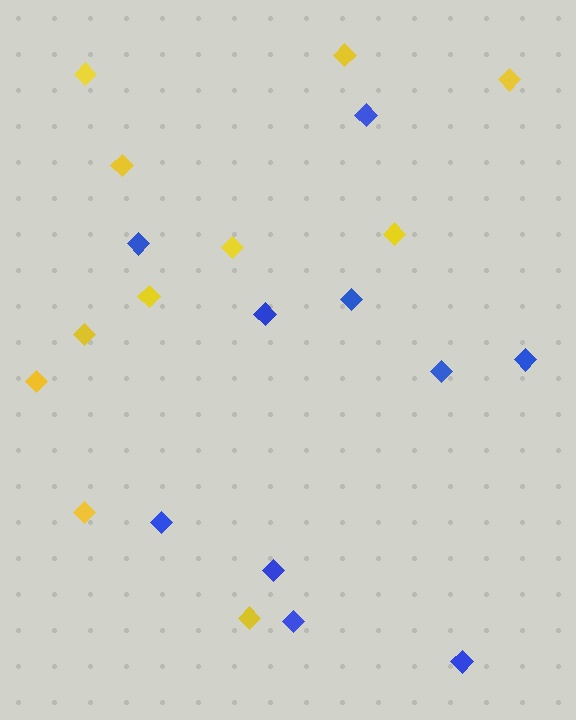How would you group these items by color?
There are 2 groups: one group of blue diamonds (10) and one group of yellow diamonds (11).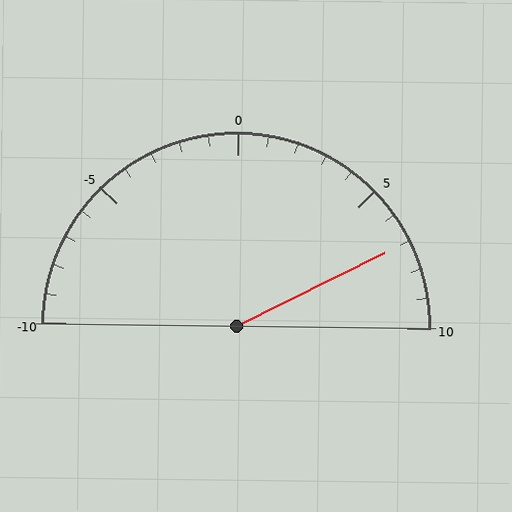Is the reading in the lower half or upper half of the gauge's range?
The reading is in the upper half of the range (-10 to 10).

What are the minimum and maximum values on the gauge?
The gauge ranges from -10 to 10.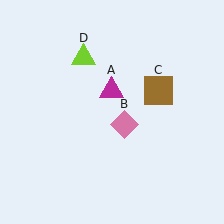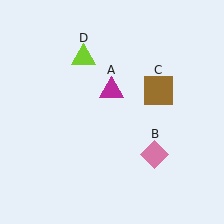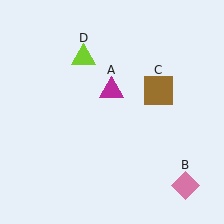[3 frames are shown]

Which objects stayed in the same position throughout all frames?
Magenta triangle (object A) and brown square (object C) and lime triangle (object D) remained stationary.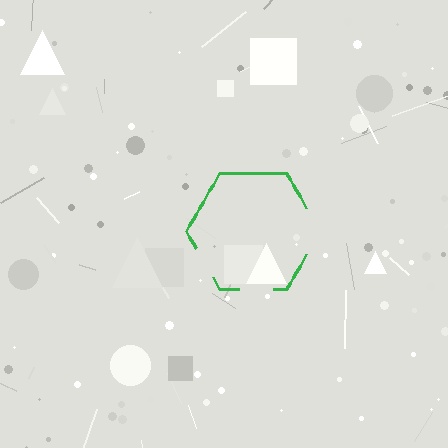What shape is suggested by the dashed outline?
The dashed outline suggests a hexagon.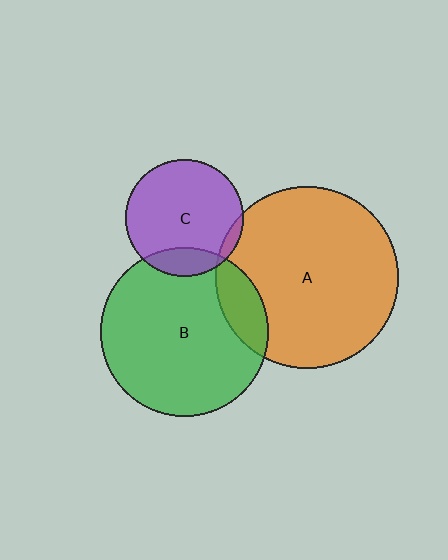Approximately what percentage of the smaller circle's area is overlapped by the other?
Approximately 15%.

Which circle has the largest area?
Circle A (orange).